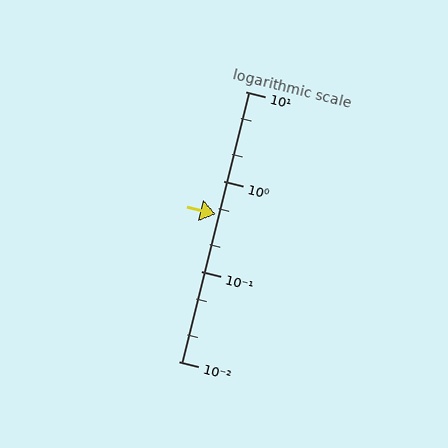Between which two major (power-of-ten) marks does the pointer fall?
The pointer is between 0.1 and 1.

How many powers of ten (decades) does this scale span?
The scale spans 3 decades, from 0.01 to 10.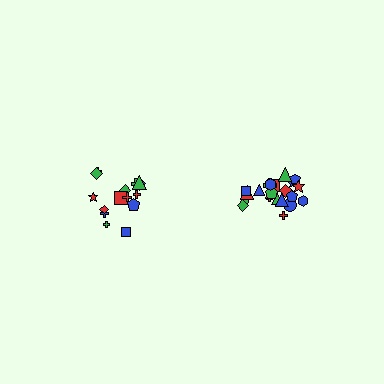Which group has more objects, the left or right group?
The right group.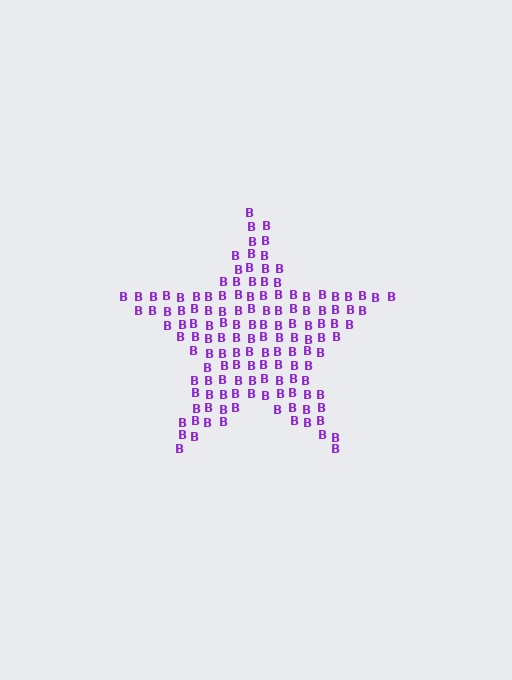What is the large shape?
The large shape is a star.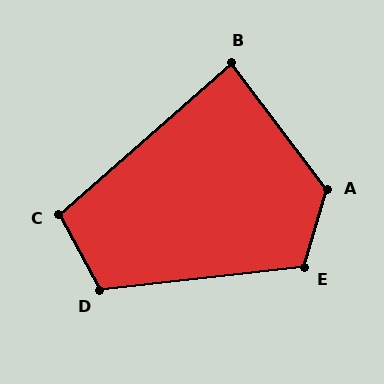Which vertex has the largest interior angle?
A, at approximately 127 degrees.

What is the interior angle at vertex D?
Approximately 112 degrees (obtuse).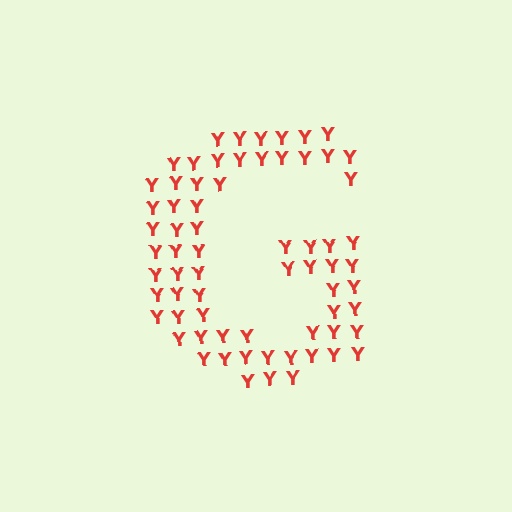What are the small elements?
The small elements are letter Y's.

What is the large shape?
The large shape is the letter G.